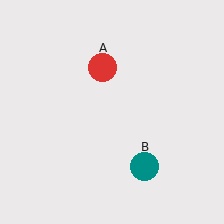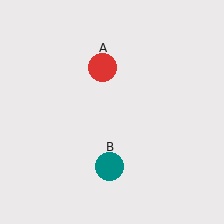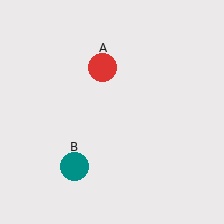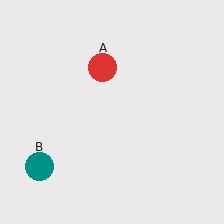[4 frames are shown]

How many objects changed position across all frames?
1 object changed position: teal circle (object B).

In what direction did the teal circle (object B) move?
The teal circle (object B) moved left.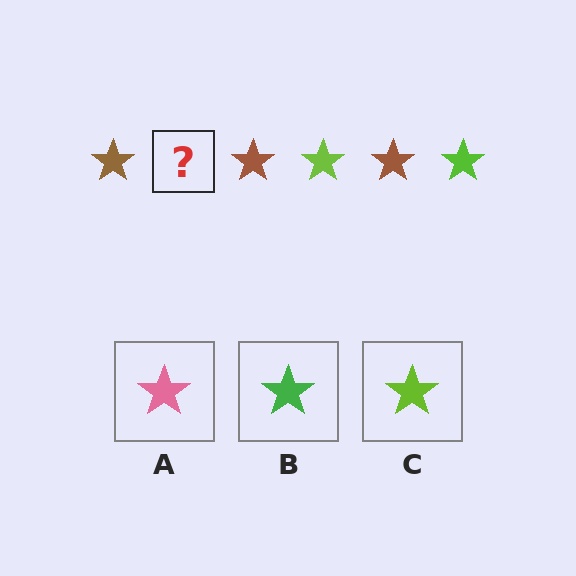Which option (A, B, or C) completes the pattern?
C.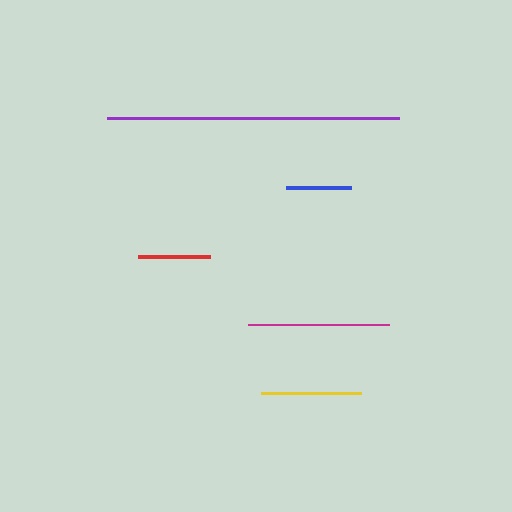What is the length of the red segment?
The red segment is approximately 72 pixels long.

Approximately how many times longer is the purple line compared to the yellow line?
The purple line is approximately 2.9 times the length of the yellow line.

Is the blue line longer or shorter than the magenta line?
The magenta line is longer than the blue line.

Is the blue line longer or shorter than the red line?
The red line is longer than the blue line.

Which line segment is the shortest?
The blue line is the shortest at approximately 65 pixels.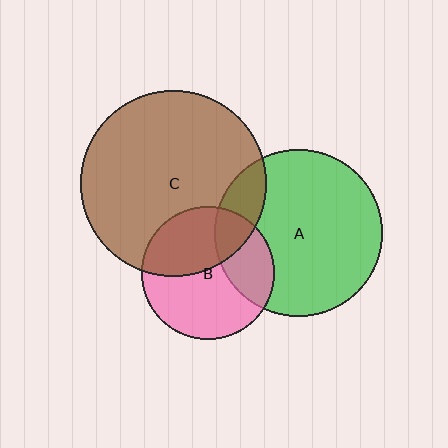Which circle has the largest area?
Circle C (brown).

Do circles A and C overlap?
Yes.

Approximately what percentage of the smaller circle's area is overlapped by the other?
Approximately 15%.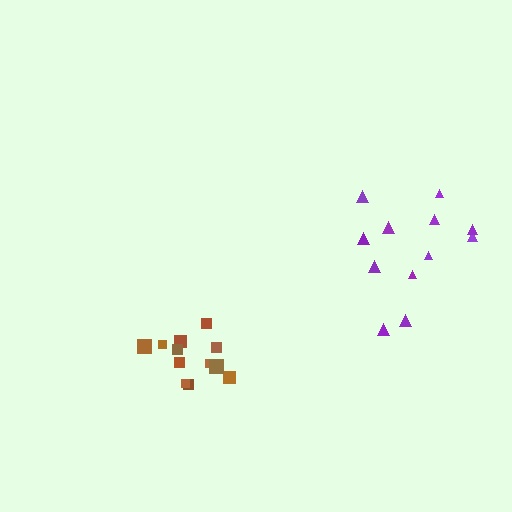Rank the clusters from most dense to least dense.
brown, purple.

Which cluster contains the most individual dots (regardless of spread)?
Purple (13).